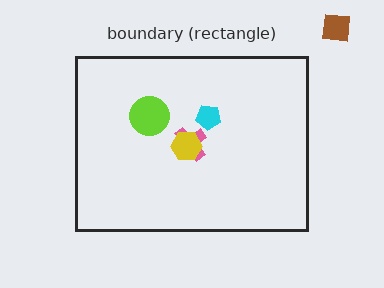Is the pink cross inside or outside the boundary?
Inside.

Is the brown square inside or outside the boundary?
Outside.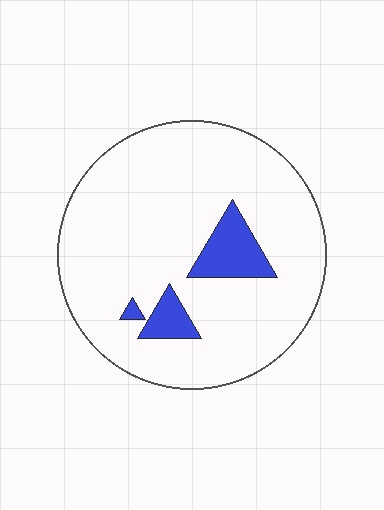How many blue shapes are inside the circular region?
3.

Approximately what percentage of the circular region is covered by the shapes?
Approximately 10%.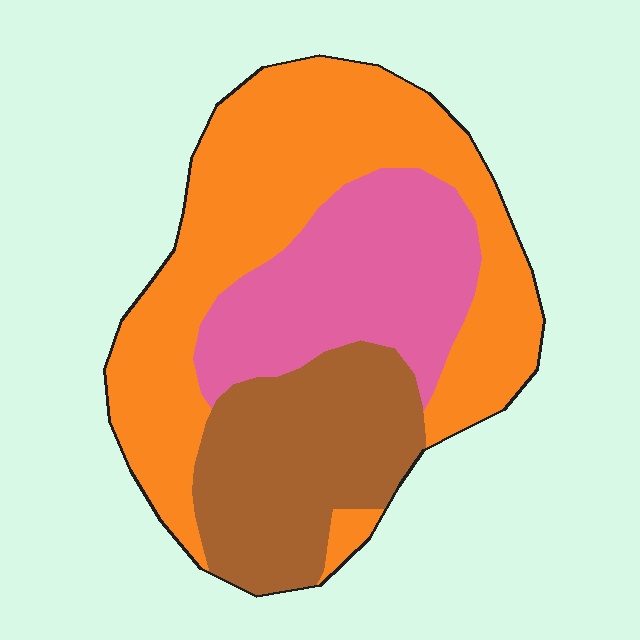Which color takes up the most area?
Orange, at roughly 50%.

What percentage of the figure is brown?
Brown covers 25% of the figure.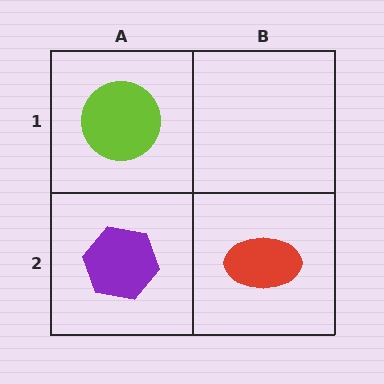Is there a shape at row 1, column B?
No, that cell is empty.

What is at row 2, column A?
A purple hexagon.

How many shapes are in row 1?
1 shape.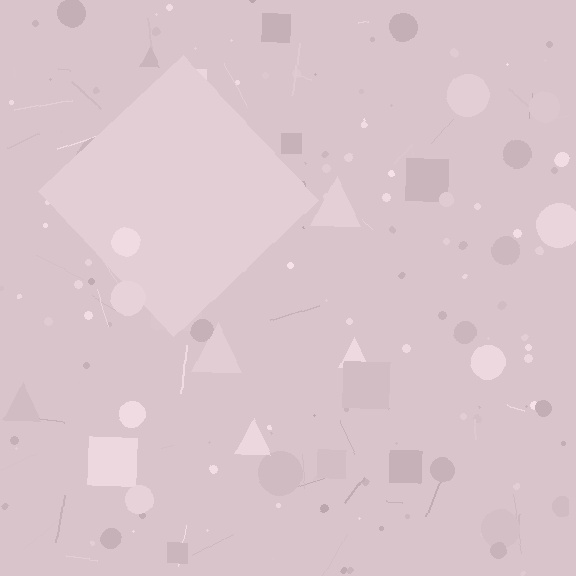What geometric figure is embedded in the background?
A diamond is embedded in the background.